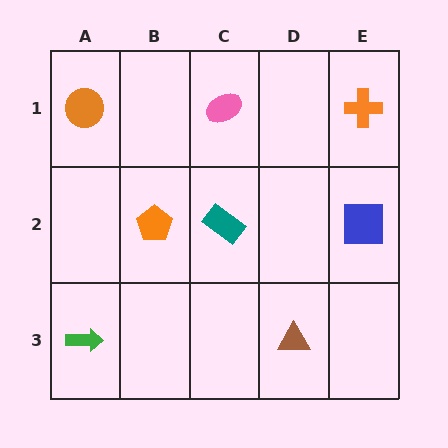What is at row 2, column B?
An orange pentagon.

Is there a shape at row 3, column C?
No, that cell is empty.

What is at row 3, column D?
A brown triangle.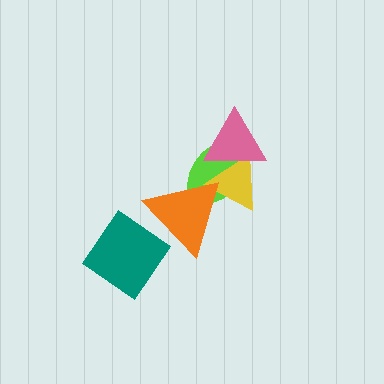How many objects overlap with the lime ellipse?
3 objects overlap with the lime ellipse.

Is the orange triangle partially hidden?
Yes, it is partially covered by another shape.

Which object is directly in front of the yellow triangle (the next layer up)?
The orange triangle is directly in front of the yellow triangle.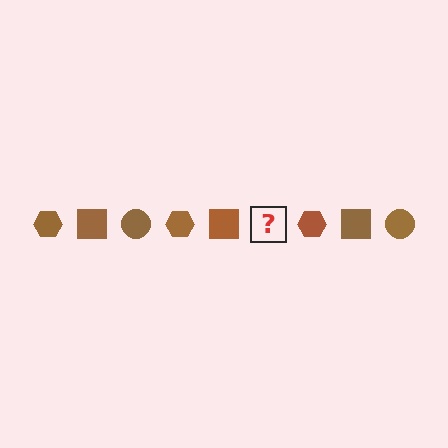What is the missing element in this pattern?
The missing element is a brown circle.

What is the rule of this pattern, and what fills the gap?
The rule is that the pattern cycles through hexagon, square, circle shapes in brown. The gap should be filled with a brown circle.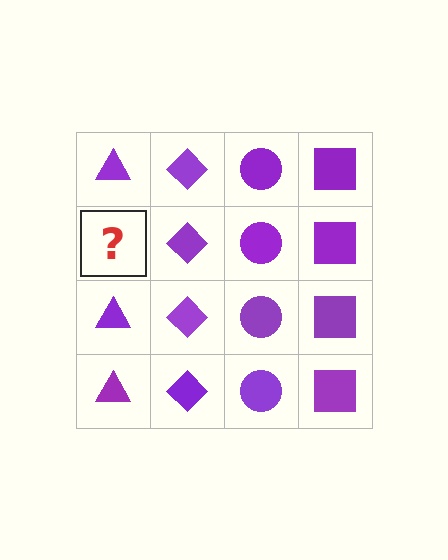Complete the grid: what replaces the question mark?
The question mark should be replaced with a purple triangle.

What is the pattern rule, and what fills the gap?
The rule is that each column has a consistent shape. The gap should be filled with a purple triangle.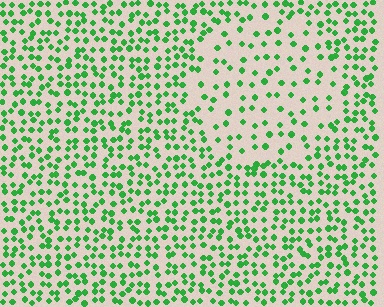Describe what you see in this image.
The image contains small green elements arranged at two different densities. A circle-shaped region is visible where the elements are less densely packed than the surrounding area.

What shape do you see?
I see a circle.